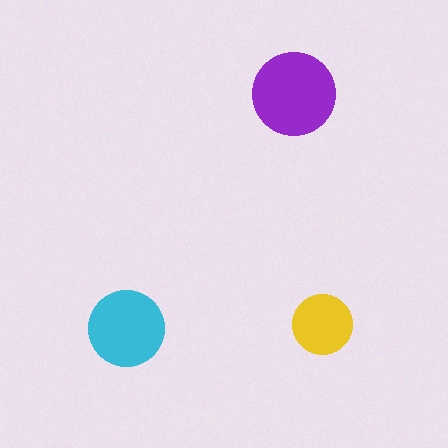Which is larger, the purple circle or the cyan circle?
The purple one.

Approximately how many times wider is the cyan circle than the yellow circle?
About 1.5 times wider.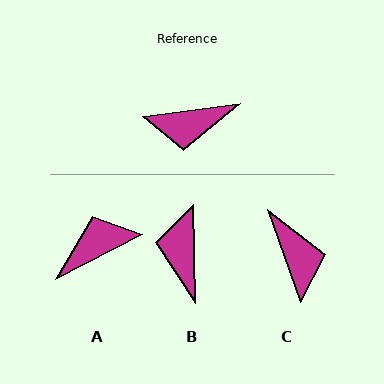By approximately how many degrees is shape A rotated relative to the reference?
Approximately 160 degrees clockwise.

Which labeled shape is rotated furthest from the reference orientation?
A, about 160 degrees away.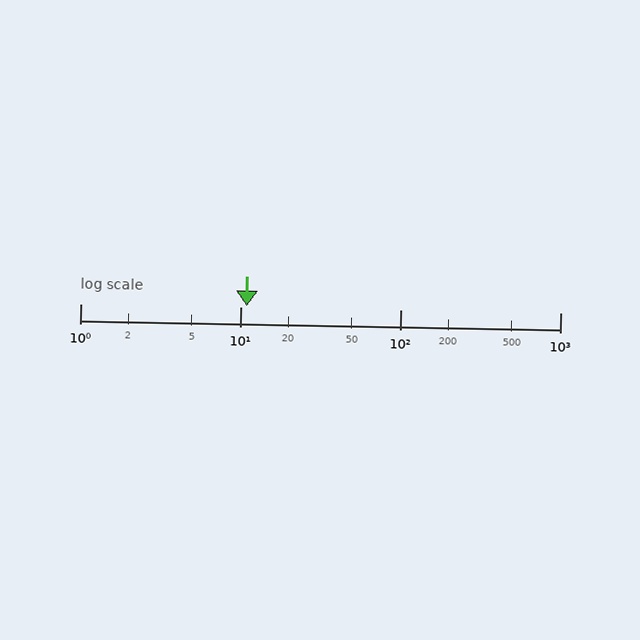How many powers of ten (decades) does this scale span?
The scale spans 3 decades, from 1 to 1000.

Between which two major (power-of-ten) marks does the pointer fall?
The pointer is between 10 and 100.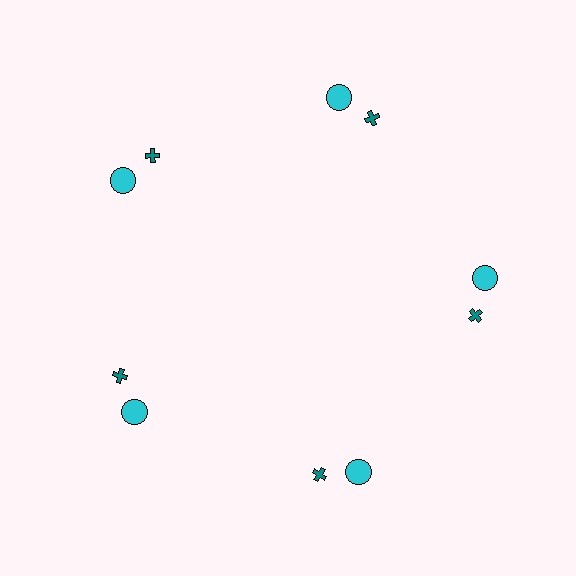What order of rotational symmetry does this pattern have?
This pattern has 5-fold rotational symmetry.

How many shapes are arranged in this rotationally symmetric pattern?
There are 10 shapes, arranged in 5 groups of 2.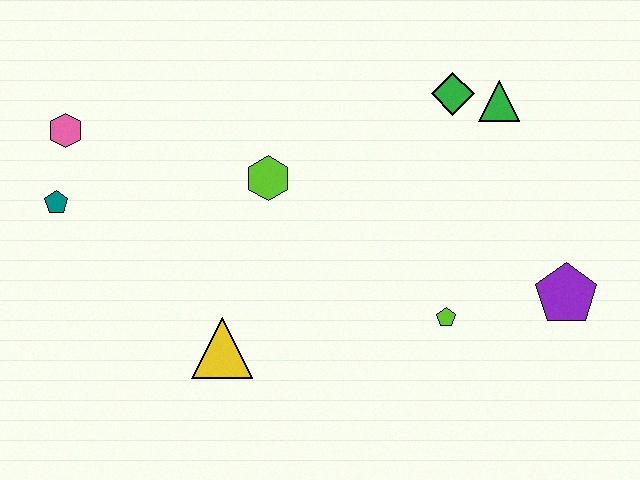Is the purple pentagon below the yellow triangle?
No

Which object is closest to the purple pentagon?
The lime pentagon is closest to the purple pentagon.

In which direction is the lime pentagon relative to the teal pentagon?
The lime pentagon is to the right of the teal pentagon.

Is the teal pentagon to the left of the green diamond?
Yes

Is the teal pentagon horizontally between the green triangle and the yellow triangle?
No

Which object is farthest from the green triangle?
The teal pentagon is farthest from the green triangle.